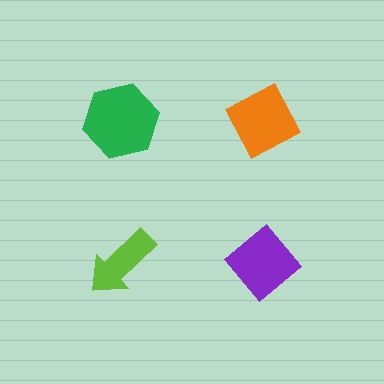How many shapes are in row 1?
2 shapes.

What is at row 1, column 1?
A green hexagon.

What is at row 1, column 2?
An orange diamond.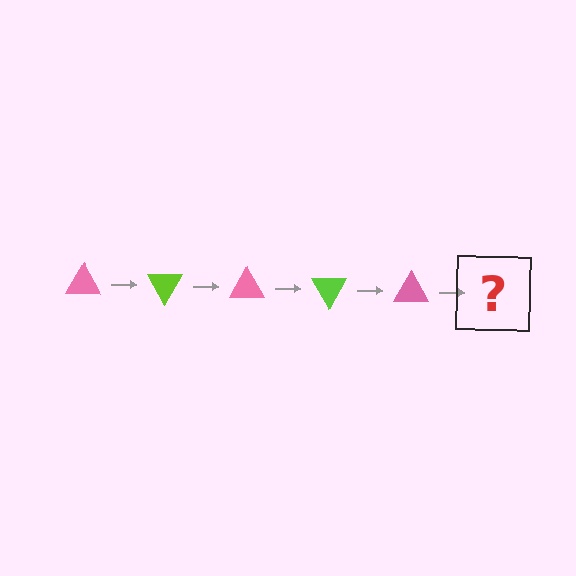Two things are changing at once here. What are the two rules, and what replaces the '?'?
The two rules are that it rotates 60 degrees each step and the color cycles through pink and lime. The '?' should be a lime triangle, rotated 300 degrees from the start.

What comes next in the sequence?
The next element should be a lime triangle, rotated 300 degrees from the start.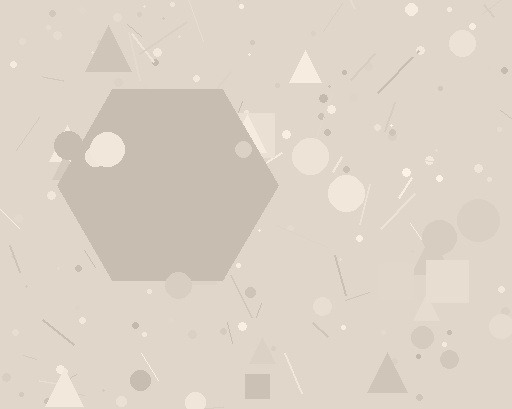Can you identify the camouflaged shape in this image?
The camouflaged shape is a hexagon.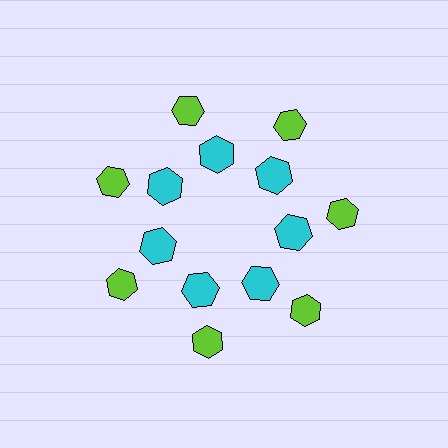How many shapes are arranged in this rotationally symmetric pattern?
There are 14 shapes, arranged in 7 groups of 2.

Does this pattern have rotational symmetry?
Yes, this pattern has 7-fold rotational symmetry. It looks the same after rotating 51 degrees around the center.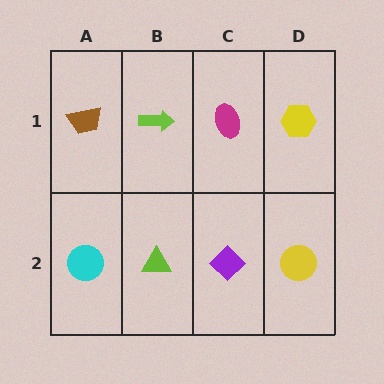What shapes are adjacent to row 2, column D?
A yellow hexagon (row 1, column D), a purple diamond (row 2, column C).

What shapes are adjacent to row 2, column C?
A magenta ellipse (row 1, column C), a lime triangle (row 2, column B), a yellow circle (row 2, column D).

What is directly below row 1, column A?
A cyan circle.